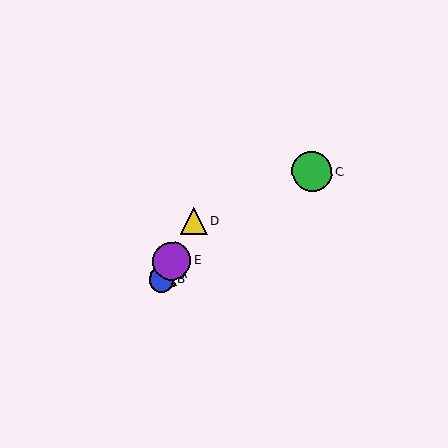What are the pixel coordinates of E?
Object E is at (172, 261).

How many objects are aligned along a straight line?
4 objects (A, B, D, E) are aligned along a straight line.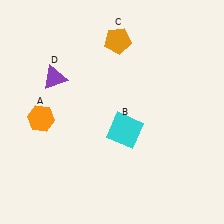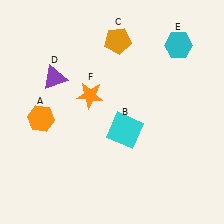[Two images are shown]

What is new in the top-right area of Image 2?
A cyan hexagon (E) was added in the top-right area of Image 2.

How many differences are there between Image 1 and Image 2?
There are 2 differences between the two images.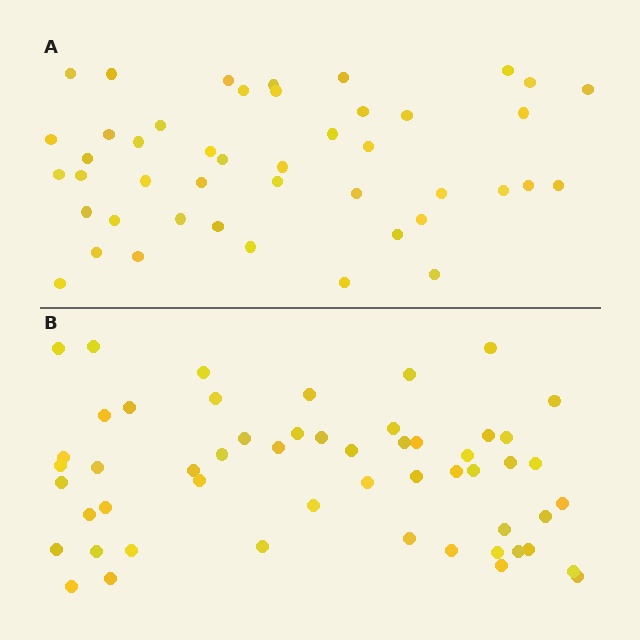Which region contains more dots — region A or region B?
Region B (the bottom region) has more dots.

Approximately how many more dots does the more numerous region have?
Region B has roughly 8 or so more dots than region A.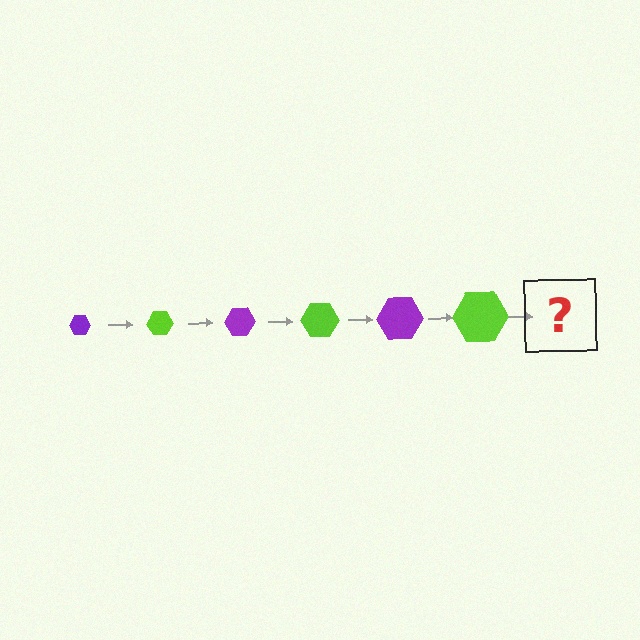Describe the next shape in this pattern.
It should be a purple hexagon, larger than the previous one.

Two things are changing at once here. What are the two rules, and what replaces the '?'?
The two rules are that the hexagon grows larger each step and the color cycles through purple and lime. The '?' should be a purple hexagon, larger than the previous one.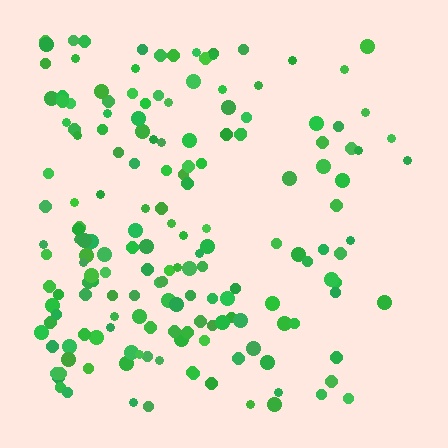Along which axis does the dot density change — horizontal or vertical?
Horizontal.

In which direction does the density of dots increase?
From right to left, with the left side densest.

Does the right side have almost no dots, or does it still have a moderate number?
Still a moderate number, just noticeably fewer than the left.